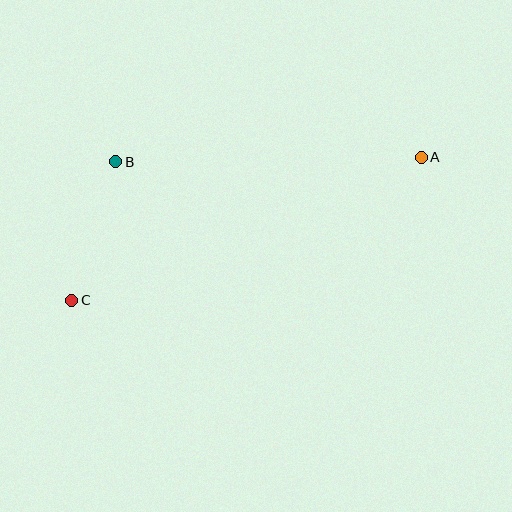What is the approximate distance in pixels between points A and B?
The distance between A and B is approximately 305 pixels.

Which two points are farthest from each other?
Points A and C are farthest from each other.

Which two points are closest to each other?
Points B and C are closest to each other.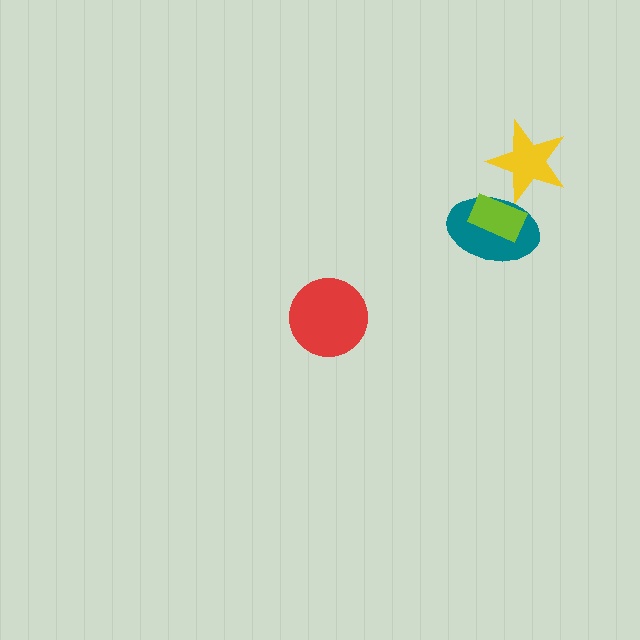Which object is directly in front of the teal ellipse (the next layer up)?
The lime rectangle is directly in front of the teal ellipse.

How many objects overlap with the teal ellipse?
2 objects overlap with the teal ellipse.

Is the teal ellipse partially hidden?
Yes, it is partially covered by another shape.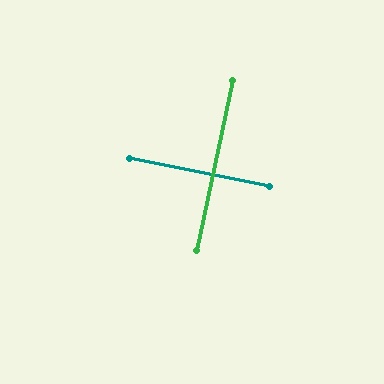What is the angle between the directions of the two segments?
Approximately 89 degrees.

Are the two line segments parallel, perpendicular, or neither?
Perpendicular — they meet at approximately 89°.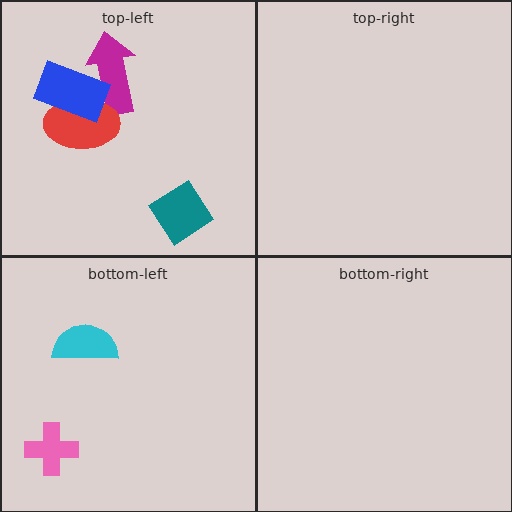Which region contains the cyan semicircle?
The bottom-left region.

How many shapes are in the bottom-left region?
2.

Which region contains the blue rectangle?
The top-left region.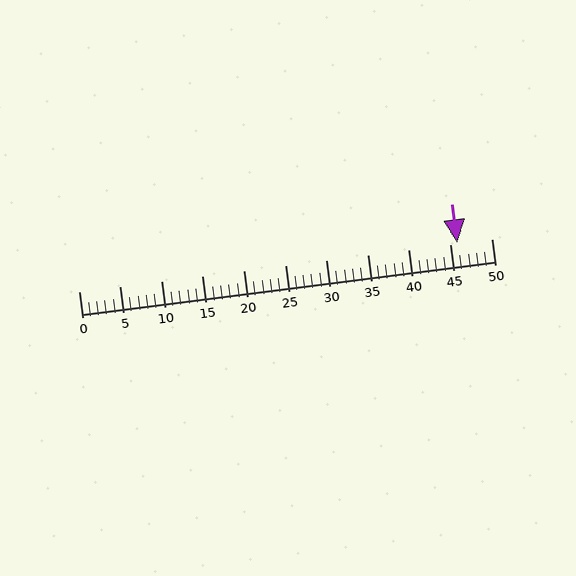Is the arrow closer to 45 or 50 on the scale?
The arrow is closer to 45.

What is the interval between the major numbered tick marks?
The major tick marks are spaced 5 units apart.